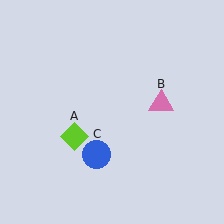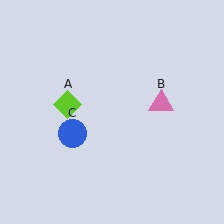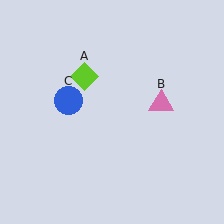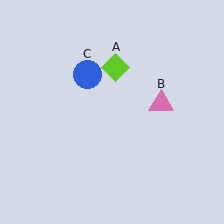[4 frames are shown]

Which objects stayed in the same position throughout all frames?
Pink triangle (object B) remained stationary.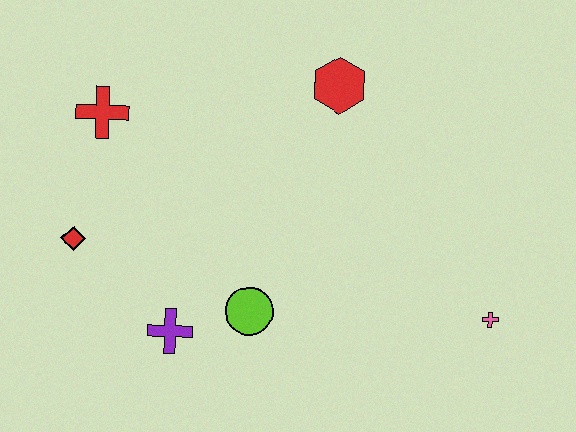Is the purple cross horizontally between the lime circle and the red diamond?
Yes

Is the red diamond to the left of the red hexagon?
Yes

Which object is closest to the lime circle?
The purple cross is closest to the lime circle.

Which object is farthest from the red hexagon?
The red diamond is farthest from the red hexagon.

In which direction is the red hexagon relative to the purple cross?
The red hexagon is above the purple cross.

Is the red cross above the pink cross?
Yes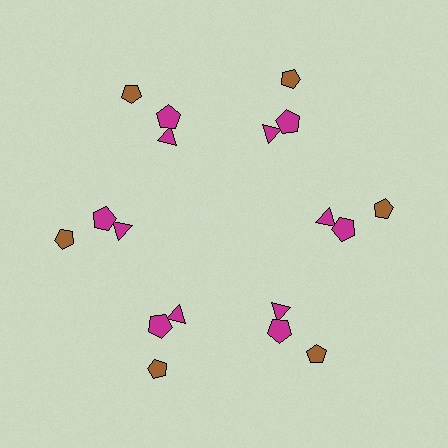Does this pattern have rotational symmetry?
Yes, this pattern has 6-fold rotational symmetry. It looks the same after rotating 60 degrees around the center.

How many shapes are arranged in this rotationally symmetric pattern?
There are 18 shapes, arranged in 6 groups of 3.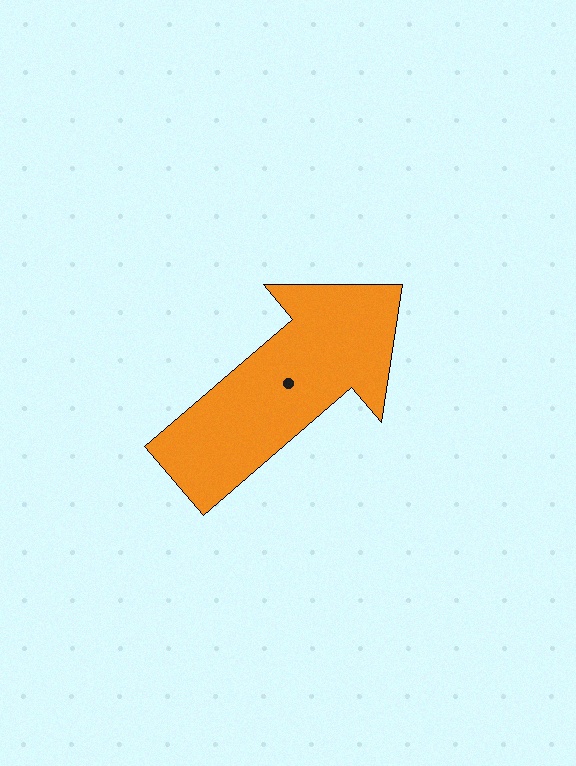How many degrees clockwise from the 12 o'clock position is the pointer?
Approximately 49 degrees.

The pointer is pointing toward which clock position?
Roughly 2 o'clock.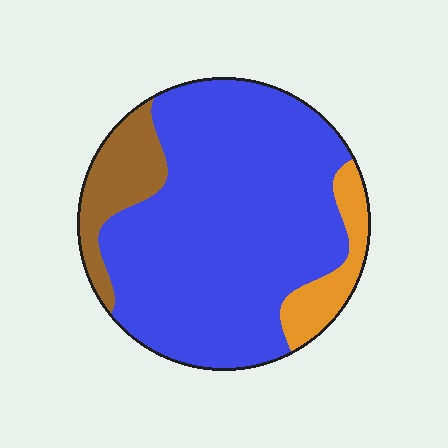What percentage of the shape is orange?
Orange covers about 10% of the shape.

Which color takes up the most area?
Blue, at roughly 80%.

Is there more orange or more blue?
Blue.